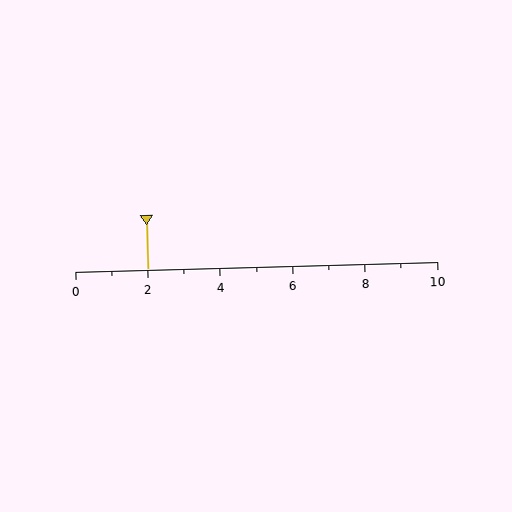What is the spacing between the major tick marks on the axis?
The major ticks are spaced 2 apart.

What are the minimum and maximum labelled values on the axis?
The axis runs from 0 to 10.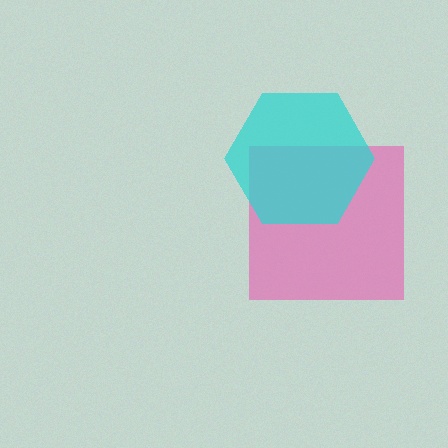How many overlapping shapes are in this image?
There are 2 overlapping shapes in the image.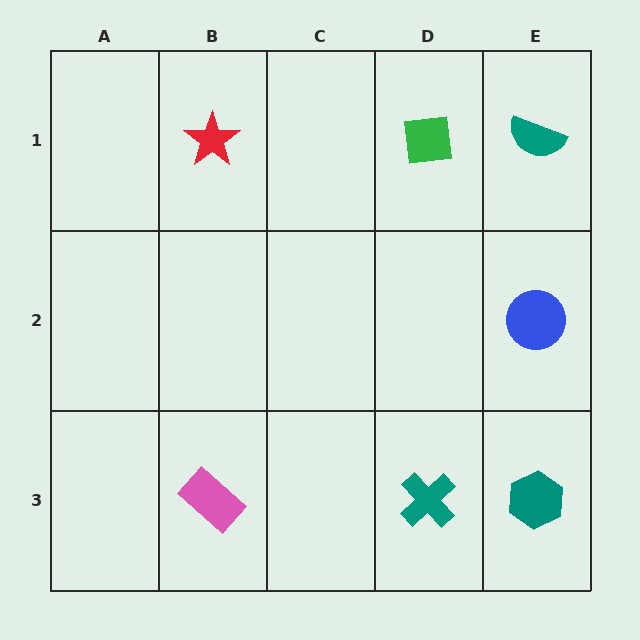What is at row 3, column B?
A pink rectangle.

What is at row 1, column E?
A teal semicircle.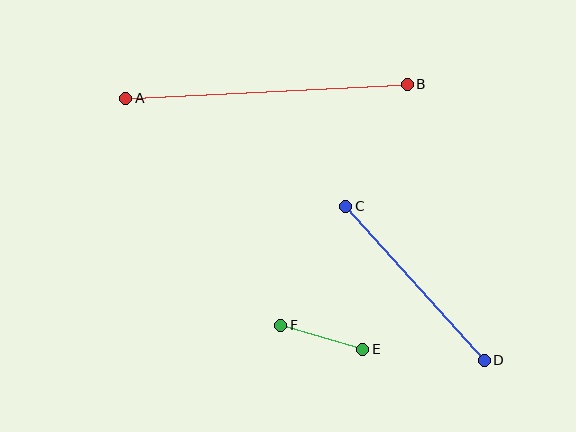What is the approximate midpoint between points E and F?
The midpoint is at approximately (322, 337) pixels.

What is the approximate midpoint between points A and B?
The midpoint is at approximately (266, 91) pixels.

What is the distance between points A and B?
The distance is approximately 282 pixels.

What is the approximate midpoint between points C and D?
The midpoint is at approximately (415, 283) pixels.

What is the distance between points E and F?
The distance is approximately 86 pixels.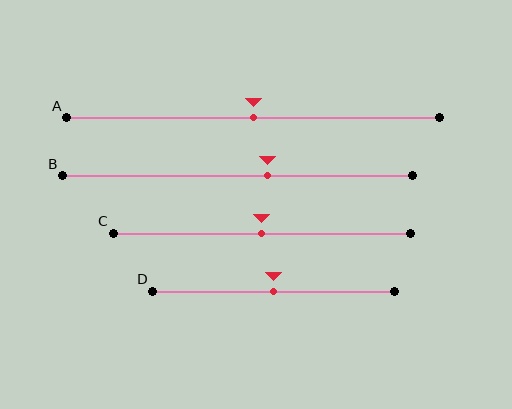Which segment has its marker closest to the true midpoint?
Segment A has its marker closest to the true midpoint.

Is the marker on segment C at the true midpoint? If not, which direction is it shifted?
Yes, the marker on segment C is at the true midpoint.